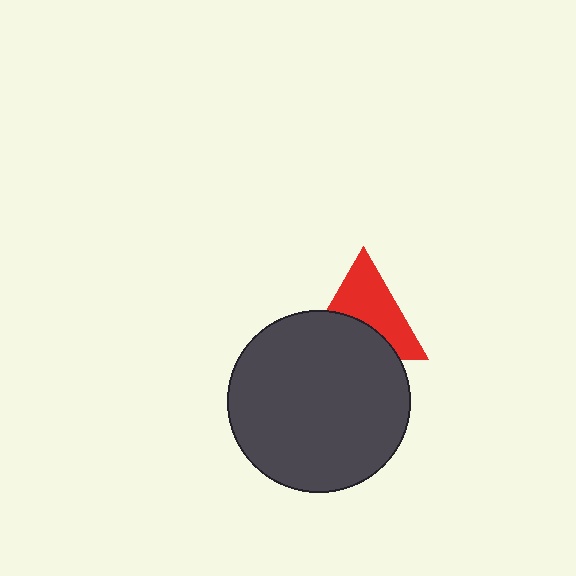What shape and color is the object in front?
The object in front is a dark gray circle.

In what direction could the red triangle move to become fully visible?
The red triangle could move up. That would shift it out from behind the dark gray circle entirely.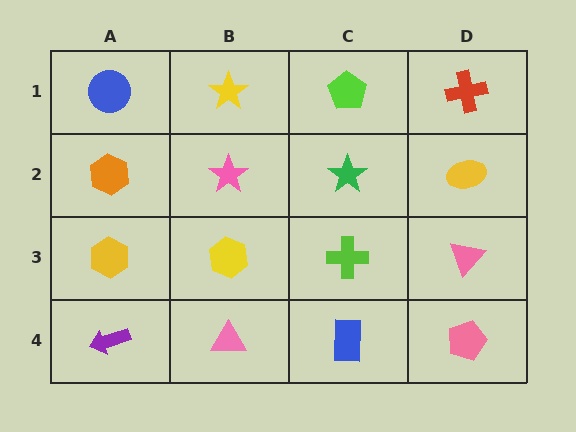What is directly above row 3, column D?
A yellow ellipse.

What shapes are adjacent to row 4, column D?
A pink triangle (row 3, column D), a blue rectangle (row 4, column C).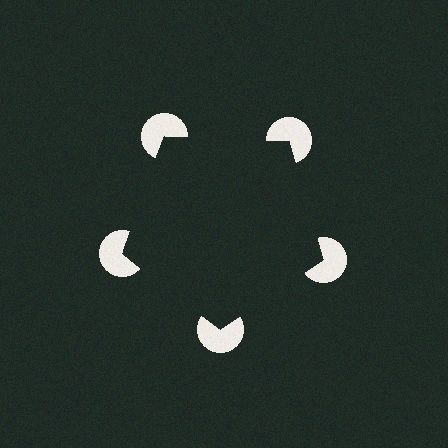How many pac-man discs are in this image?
There are 5 — one at each vertex of the illusory pentagon.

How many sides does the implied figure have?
5 sides.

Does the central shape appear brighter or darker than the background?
It typically appears slightly darker than the background, even though no actual brightness change is drawn.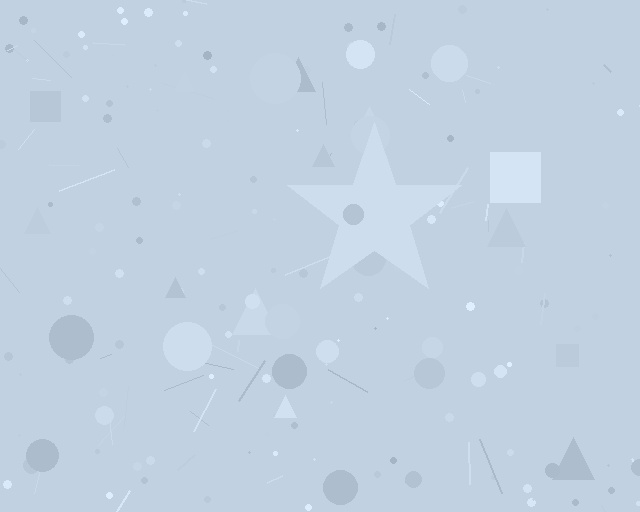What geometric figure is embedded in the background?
A star is embedded in the background.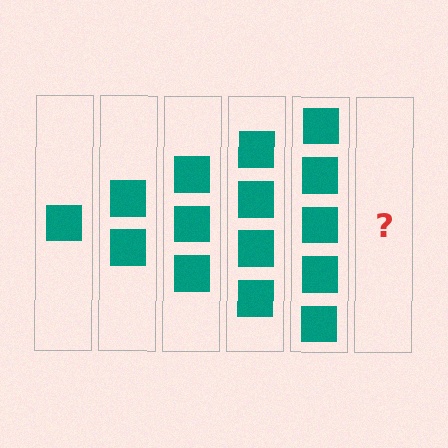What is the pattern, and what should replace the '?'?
The pattern is that each step adds one more square. The '?' should be 6 squares.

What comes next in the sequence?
The next element should be 6 squares.